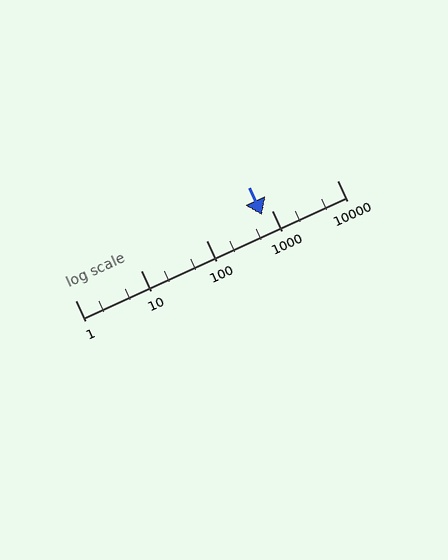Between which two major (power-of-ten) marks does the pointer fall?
The pointer is between 100 and 1000.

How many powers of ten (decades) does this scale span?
The scale spans 4 decades, from 1 to 10000.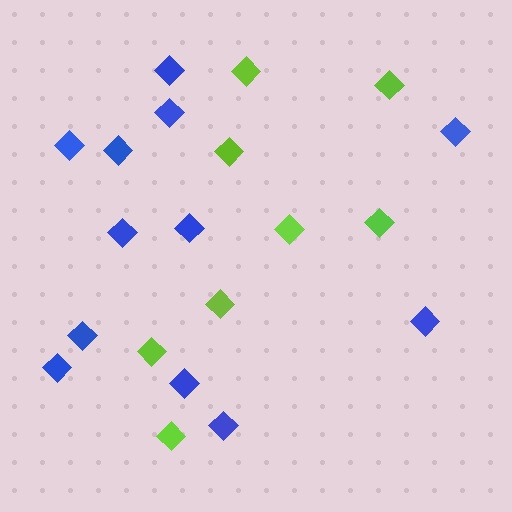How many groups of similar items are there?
There are 2 groups: one group of lime diamonds (8) and one group of blue diamonds (12).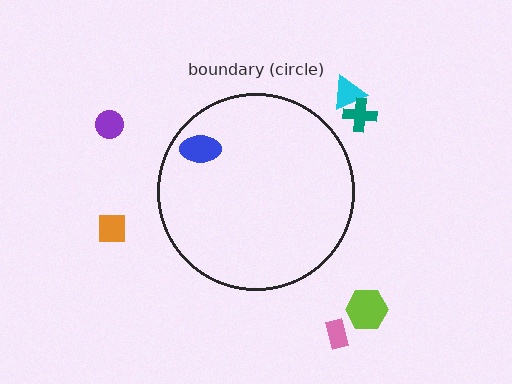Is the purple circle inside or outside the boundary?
Outside.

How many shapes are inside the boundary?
1 inside, 6 outside.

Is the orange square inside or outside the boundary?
Outside.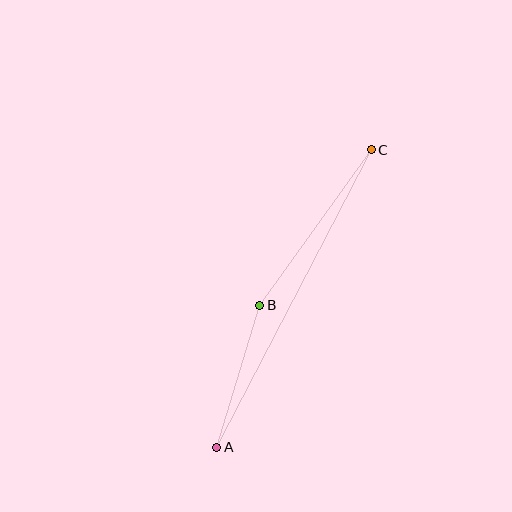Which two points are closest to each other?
Points A and B are closest to each other.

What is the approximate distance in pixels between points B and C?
The distance between B and C is approximately 192 pixels.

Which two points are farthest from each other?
Points A and C are farthest from each other.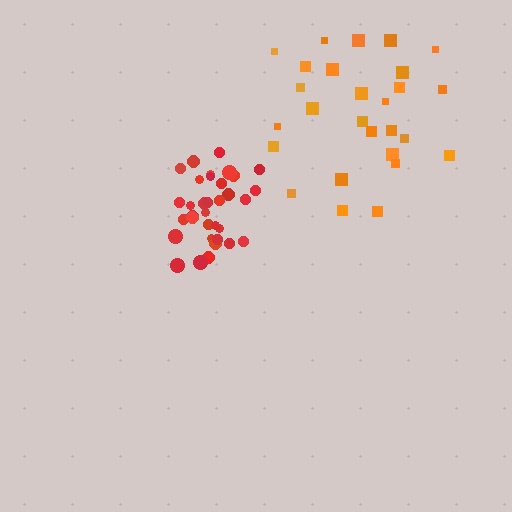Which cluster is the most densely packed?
Red.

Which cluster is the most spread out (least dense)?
Orange.